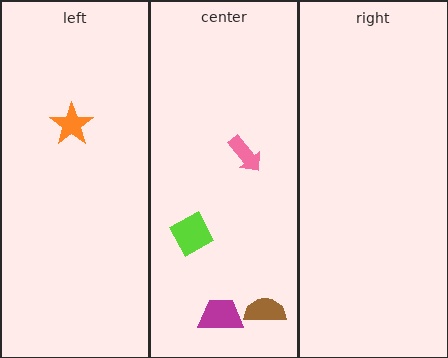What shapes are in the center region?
The magenta trapezoid, the pink arrow, the lime diamond, the brown semicircle.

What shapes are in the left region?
The orange star.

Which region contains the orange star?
The left region.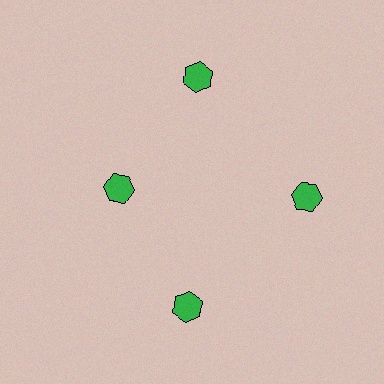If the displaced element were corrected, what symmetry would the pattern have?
It would have 4-fold rotational symmetry — the pattern would map onto itself every 90 degrees.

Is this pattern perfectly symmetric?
No. The 4 green hexagons are arranged in a ring, but one element near the 9 o'clock position is pulled inward toward the center, breaking the 4-fold rotational symmetry.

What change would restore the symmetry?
The symmetry would be restored by moving it outward, back onto the ring so that all 4 hexagons sit at equal angles and equal distance from the center.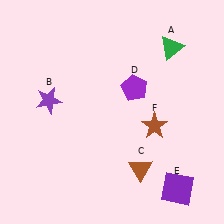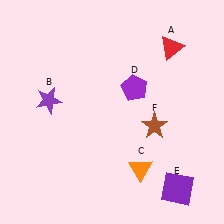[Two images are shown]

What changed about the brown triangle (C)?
In Image 1, C is brown. In Image 2, it changed to orange.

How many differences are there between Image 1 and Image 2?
There are 2 differences between the two images.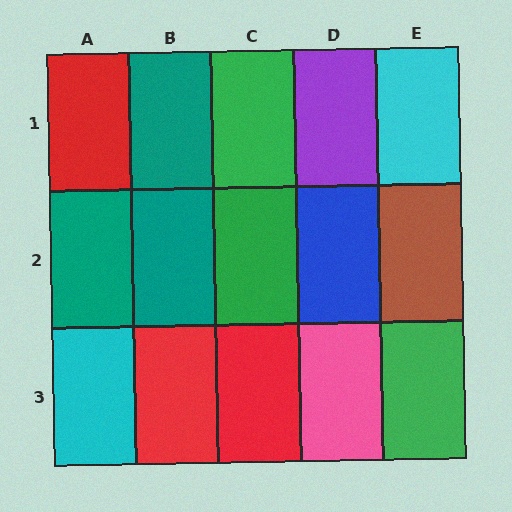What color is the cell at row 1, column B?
Teal.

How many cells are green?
3 cells are green.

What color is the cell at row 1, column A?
Red.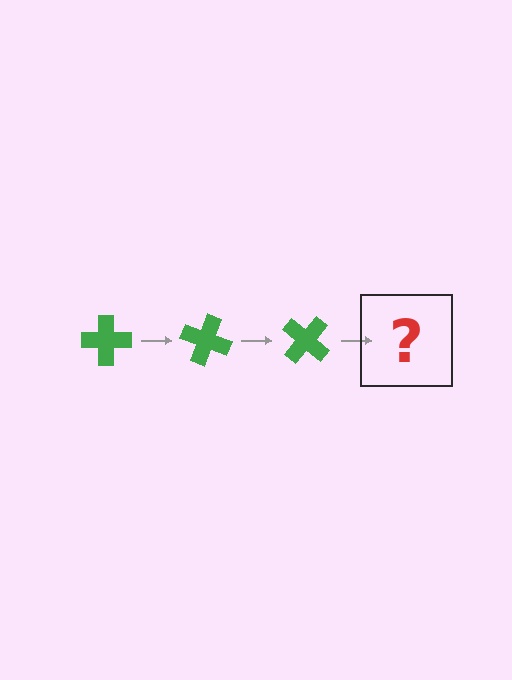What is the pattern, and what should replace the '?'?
The pattern is that the cross rotates 20 degrees each step. The '?' should be a green cross rotated 60 degrees.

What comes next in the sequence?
The next element should be a green cross rotated 60 degrees.